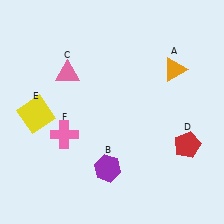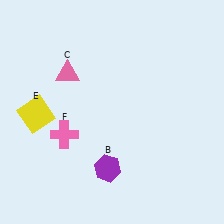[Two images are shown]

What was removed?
The red pentagon (D), the orange triangle (A) were removed in Image 2.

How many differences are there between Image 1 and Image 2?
There are 2 differences between the two images.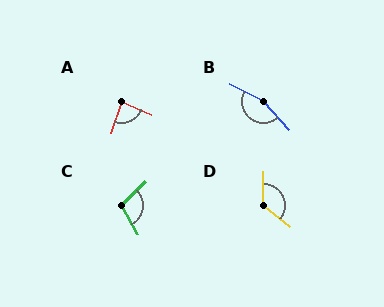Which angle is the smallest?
A, at approximately 86 degrees.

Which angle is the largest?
B, at approximately 159 degrees.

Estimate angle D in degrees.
Approximately 128 degrees.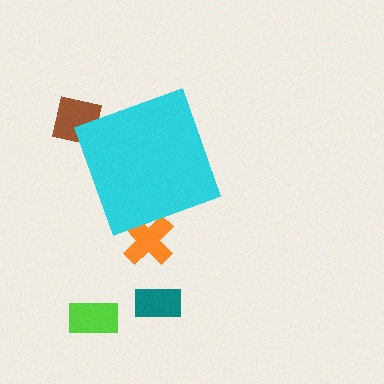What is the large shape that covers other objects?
A cyan diamond.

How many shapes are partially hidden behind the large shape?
2 shapes are partially hidden.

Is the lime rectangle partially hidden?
No, the lime rectangle is fully visible.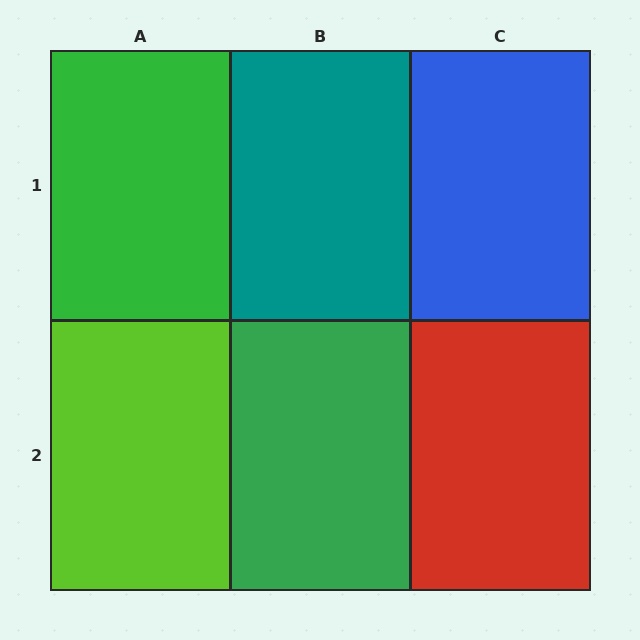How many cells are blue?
1 cell is blue.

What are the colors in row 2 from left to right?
Lime, green, red.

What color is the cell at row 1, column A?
Green.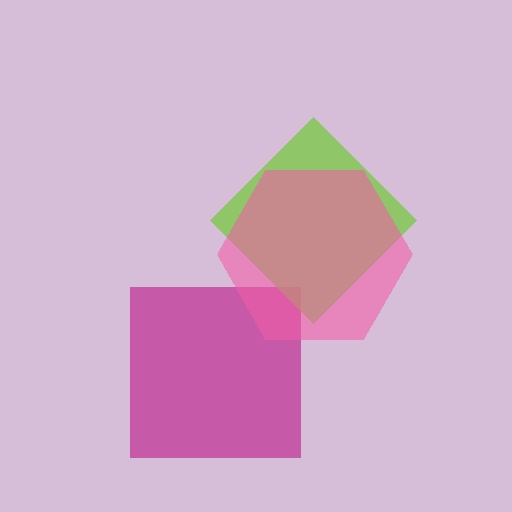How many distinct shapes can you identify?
There are 3 distinct shapes: a magenta square, a lime diamond, a pink hexagon.